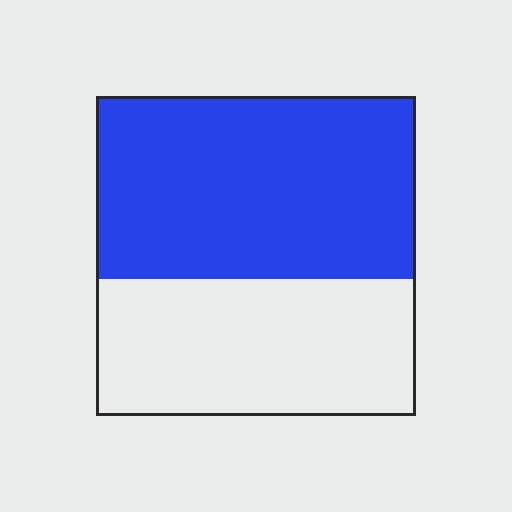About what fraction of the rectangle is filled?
About three fifths (3/5).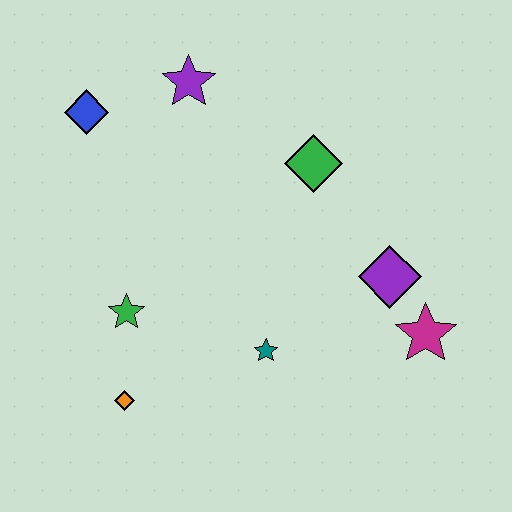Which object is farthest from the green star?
The magenta star is farthest from the green star.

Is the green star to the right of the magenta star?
No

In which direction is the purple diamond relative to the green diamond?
The purple diamond is below the green diamond.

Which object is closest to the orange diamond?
The green star is closest to the orange diamond.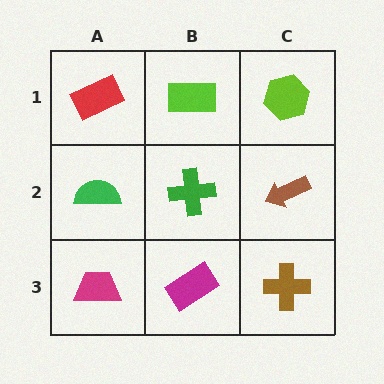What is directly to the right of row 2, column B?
A brown arrow.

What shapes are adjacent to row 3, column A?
A green semicircle (row 2, column A), a magenta rectangle (row 3, column B).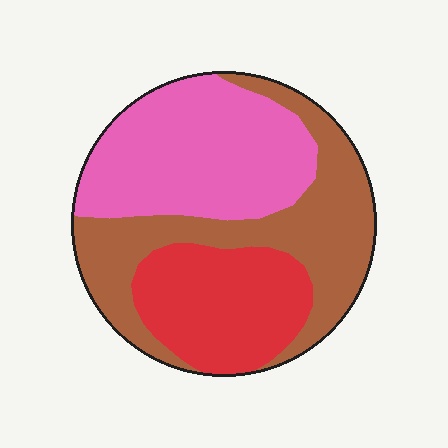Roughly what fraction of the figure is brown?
Brown takes up between a quarter and a half of the figure.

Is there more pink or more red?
Pink.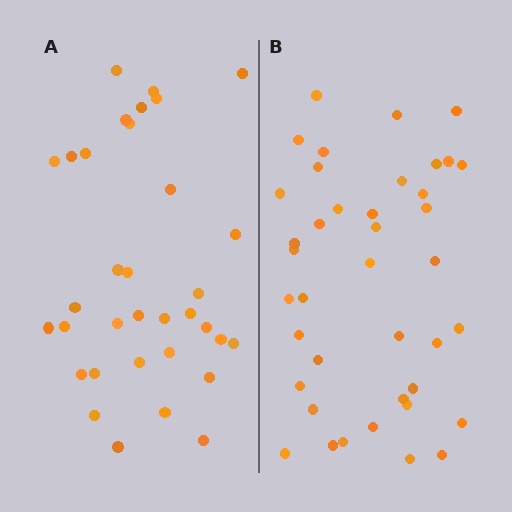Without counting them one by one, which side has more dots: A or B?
Region B (the right region) has more dots.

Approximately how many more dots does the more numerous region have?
Region B has about 6 more dots than region A.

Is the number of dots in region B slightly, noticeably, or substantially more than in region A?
Region B has only slightly more — the two regions are fairly close. The ratio is roughly 1.2 to 1.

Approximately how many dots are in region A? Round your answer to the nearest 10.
About 30 dots. (The exact count is 34, which rounds to 30.)